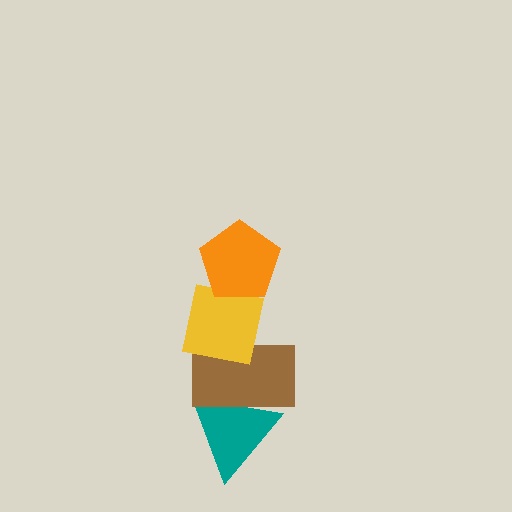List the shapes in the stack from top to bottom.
From top to bottom: the orange pentagon, the yellow square, the brown rectangle, the teal triangle.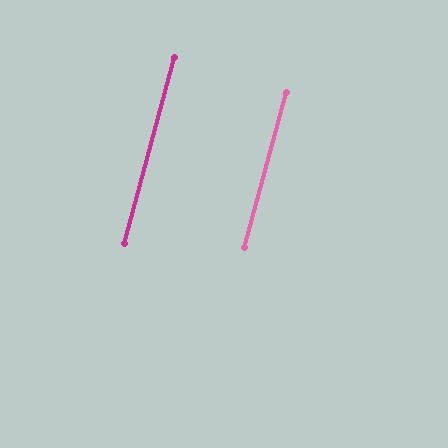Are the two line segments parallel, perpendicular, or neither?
Parallel — their directions differ by only 0.1°.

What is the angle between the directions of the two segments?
Approximately 0 degrees.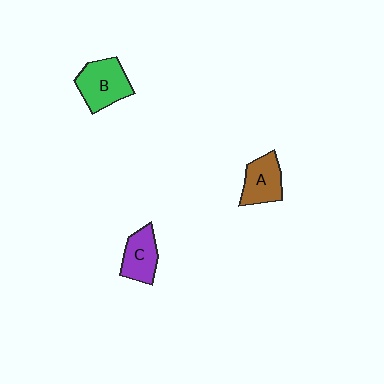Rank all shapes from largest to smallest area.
From largest to smallest: B (green), A (brown), C (purple).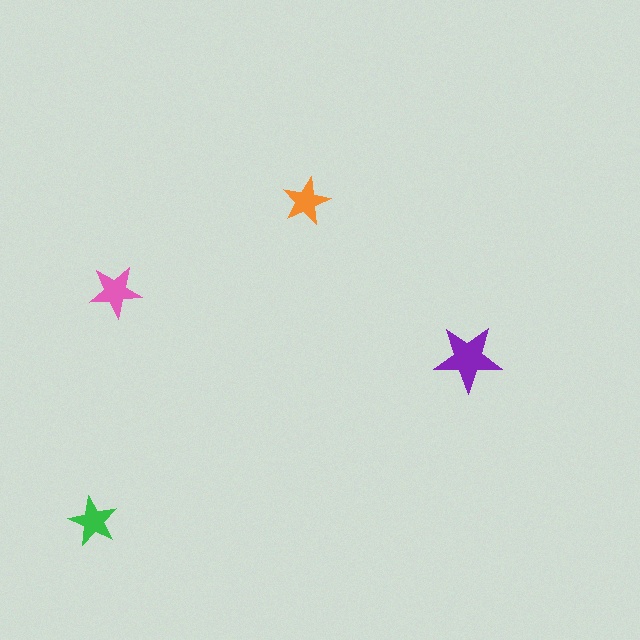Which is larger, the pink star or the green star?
The pink one.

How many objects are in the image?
There are 4 objects in the image.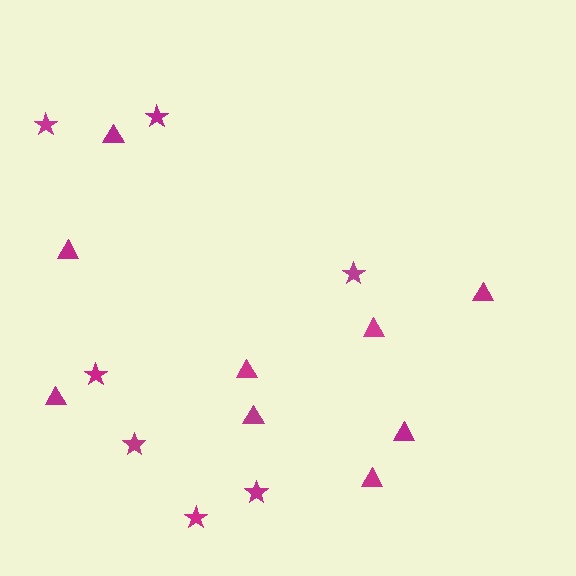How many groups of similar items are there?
There are 2 groups: one group of triangles (9) and one group of stars (7).